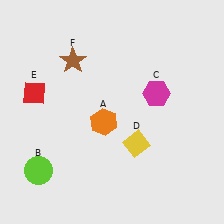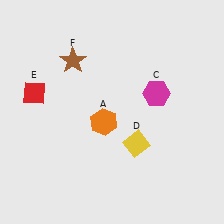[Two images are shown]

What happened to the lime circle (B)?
The lime circle (B) was removed in Image 2. It was in the bottom-left area of Image 1.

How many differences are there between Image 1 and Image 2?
There is 1 difference between the two images.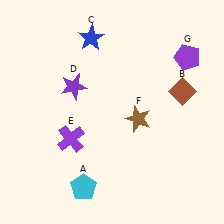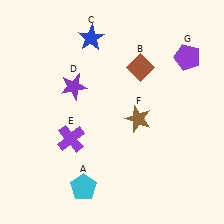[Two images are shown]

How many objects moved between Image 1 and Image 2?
1 object moved between the two images.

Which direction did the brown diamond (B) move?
The brown diamond (B) moved left.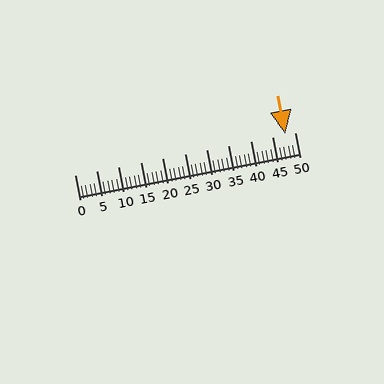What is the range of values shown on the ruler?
The ruler shows values from 0 to 50.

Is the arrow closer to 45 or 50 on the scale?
The arrow is closer to 50.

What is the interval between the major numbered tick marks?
The major tick marks are spaced 5 units apart.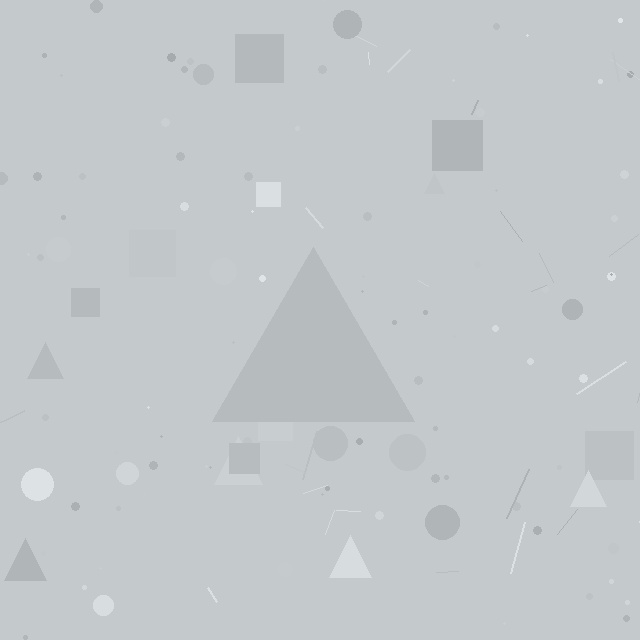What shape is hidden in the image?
A triangle is hidden in the image.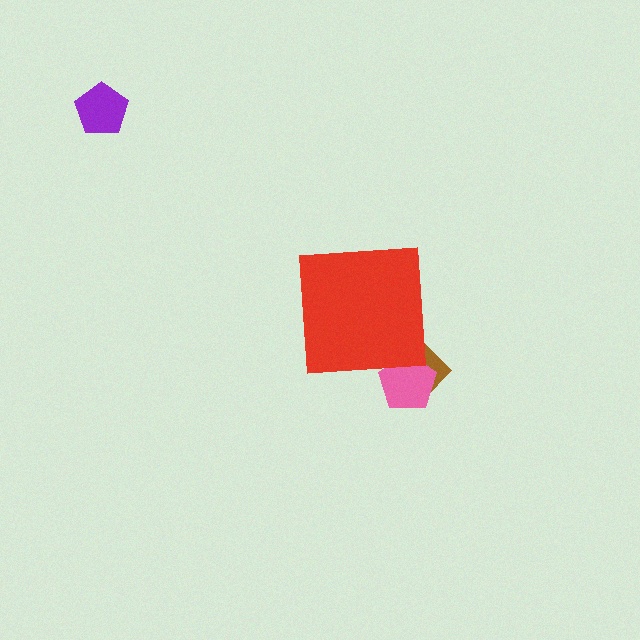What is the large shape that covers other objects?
A red square.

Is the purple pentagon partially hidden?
No, the purple pentagon is fully visible.